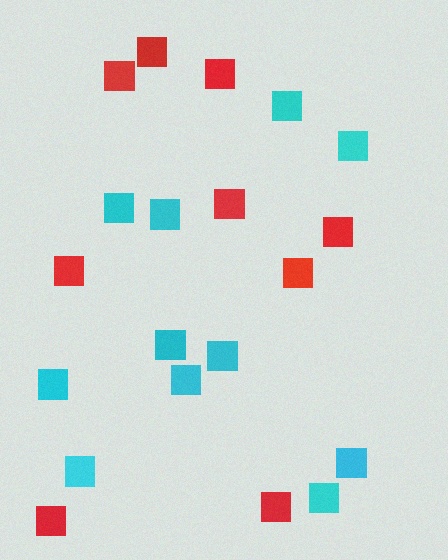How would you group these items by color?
There are 2 groups: one group of cyan squares (11) and one group of red squares (9).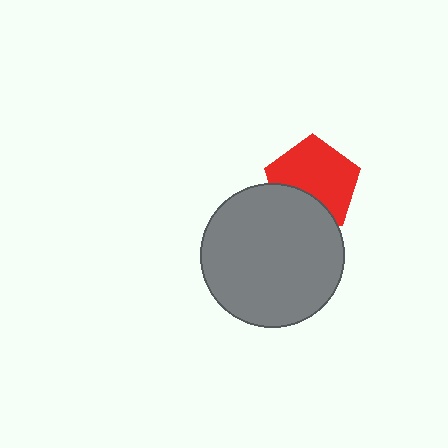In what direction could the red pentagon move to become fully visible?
The red pentagon could move up. That would shift it out from behind the gray circle entirely.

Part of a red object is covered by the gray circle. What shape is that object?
It is a pentagon.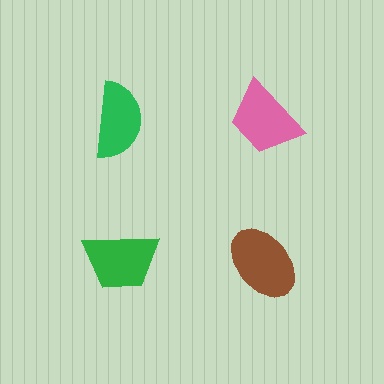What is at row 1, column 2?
A pink trapezoid.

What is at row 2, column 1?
A green trapezoid.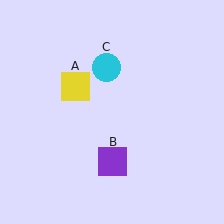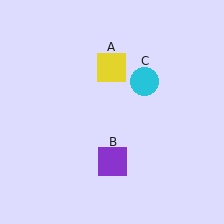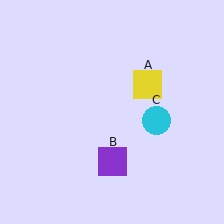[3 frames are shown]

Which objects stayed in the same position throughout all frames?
Purple square (object B) remained stationary.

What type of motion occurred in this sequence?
The yellow square (object A), cyan circle (object C) rotated clockwise around the center of the scene.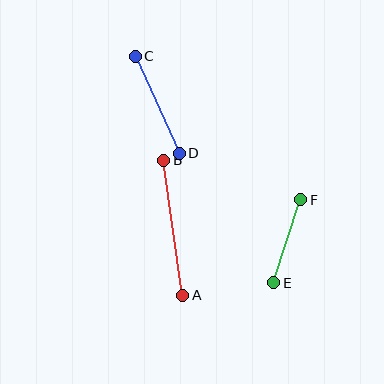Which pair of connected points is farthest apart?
Points A and B are farthest apart.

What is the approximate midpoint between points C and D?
The midpoint is at approximately (157, 105) pixels.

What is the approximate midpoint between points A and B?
The midpoint is at approximately (173, 228) pixels.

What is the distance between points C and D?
The distance is approximately 107 pixels.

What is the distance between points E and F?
The distance is approximately 87 pixels.